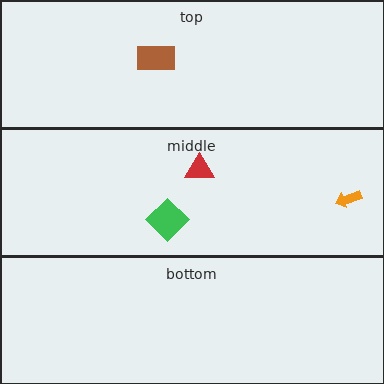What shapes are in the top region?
The brown rectangle.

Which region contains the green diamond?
The middle region.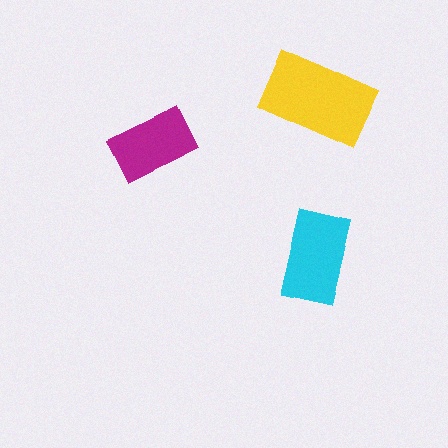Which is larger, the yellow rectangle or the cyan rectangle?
The yellow one.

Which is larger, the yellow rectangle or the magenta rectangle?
The yellow one.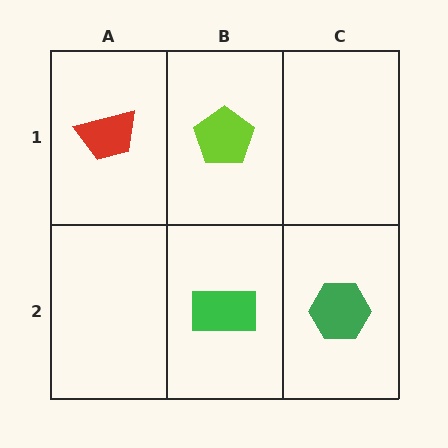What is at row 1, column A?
A red trapezoid.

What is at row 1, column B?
A lime pentagon.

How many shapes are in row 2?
2 shapes.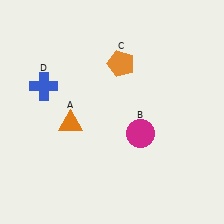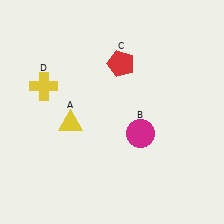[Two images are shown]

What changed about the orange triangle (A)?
In Image 1, A is orange. In Image 2, it changed to yellow.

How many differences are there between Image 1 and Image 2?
There are 3 differences between the two images.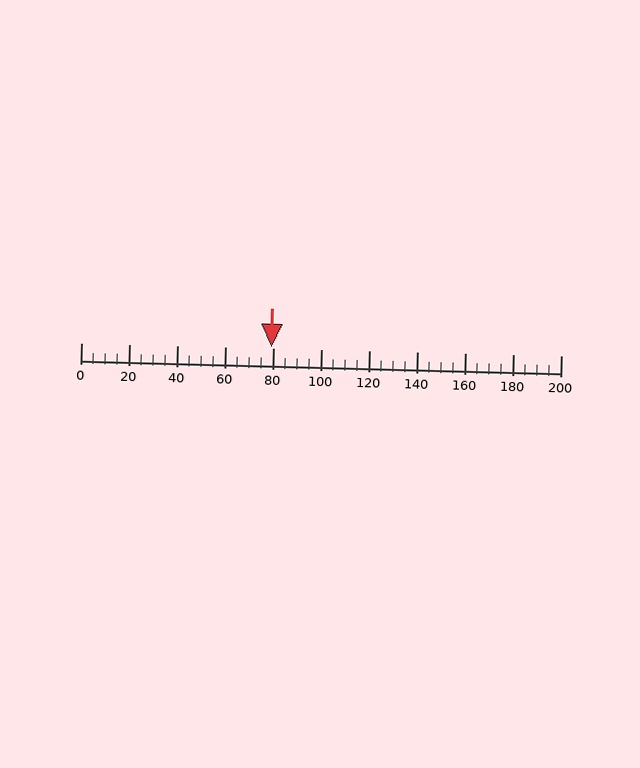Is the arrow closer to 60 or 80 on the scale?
The arrow is closer to 80.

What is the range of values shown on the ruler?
The ruler shows values from 0 to 200.